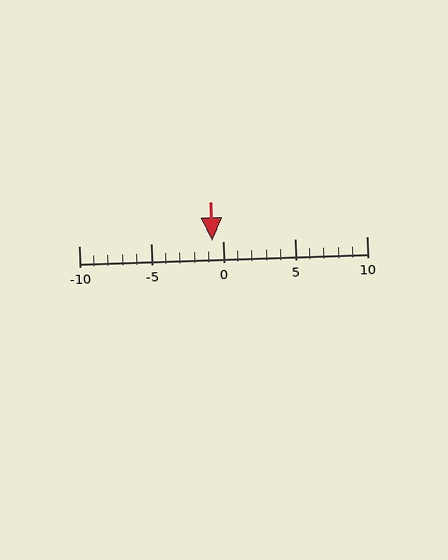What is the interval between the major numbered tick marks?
The major tick marks are spaced 5 units apart.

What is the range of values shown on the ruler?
The ruler shows values from -10 to 10.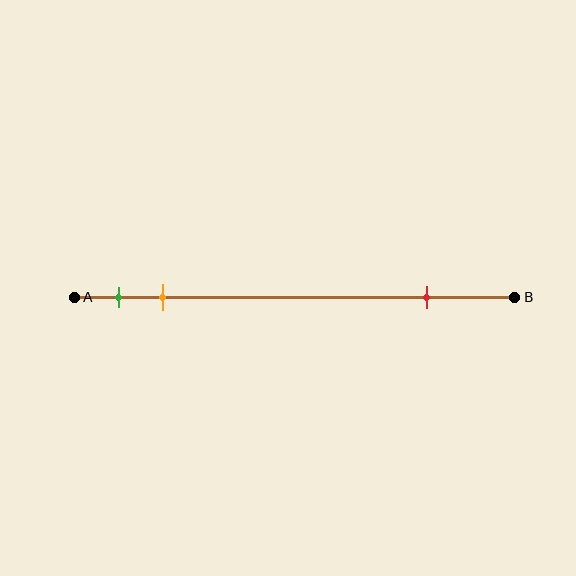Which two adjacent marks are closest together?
The green and orange marks are the closest adjacent pair.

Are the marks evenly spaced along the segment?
No, the marks are not evenly spaced.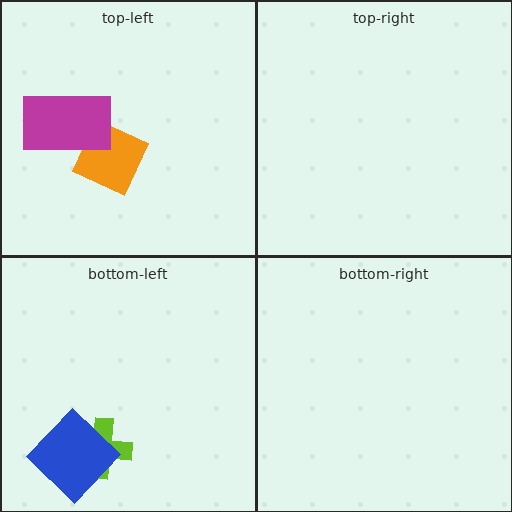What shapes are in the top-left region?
The orange diamond, the magenta rectangle.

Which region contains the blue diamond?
The bottom-left region.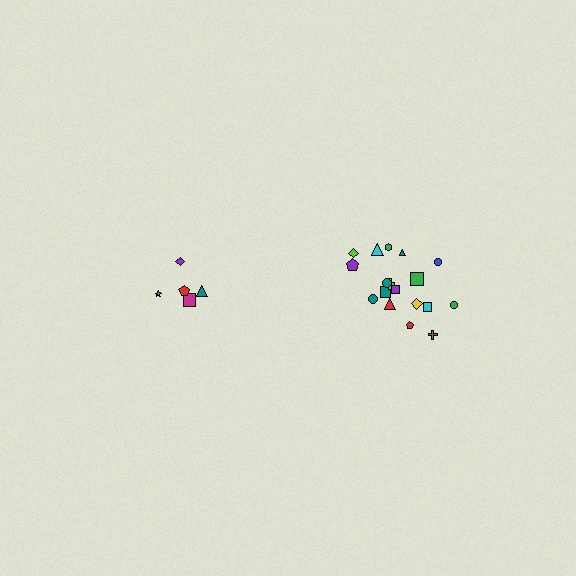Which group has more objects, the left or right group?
The right group.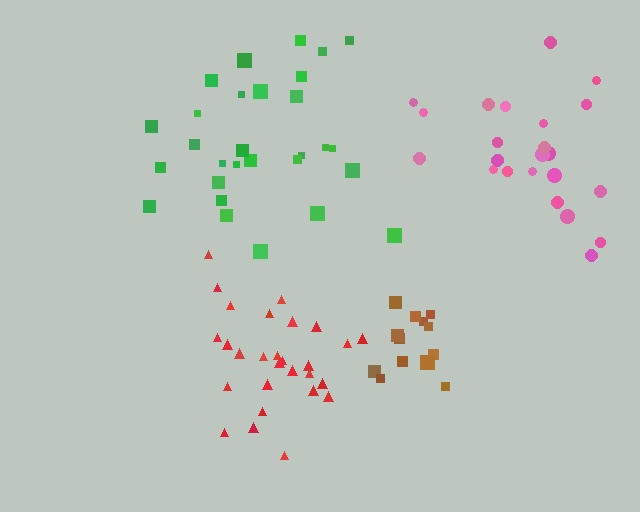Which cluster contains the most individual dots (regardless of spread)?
Green (29).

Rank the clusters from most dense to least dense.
brown, red, green, pink.